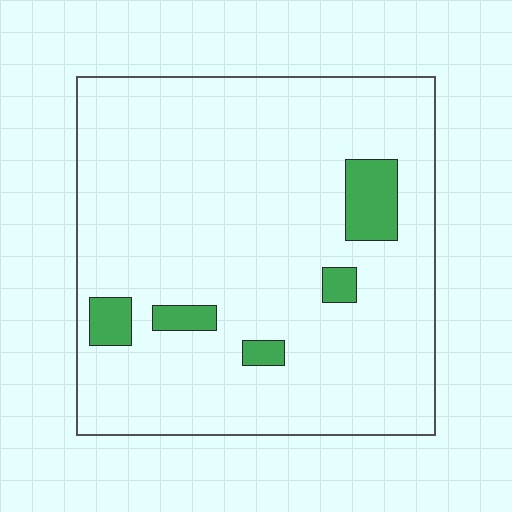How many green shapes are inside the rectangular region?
5.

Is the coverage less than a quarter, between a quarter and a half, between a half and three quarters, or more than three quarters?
Less than a quarter.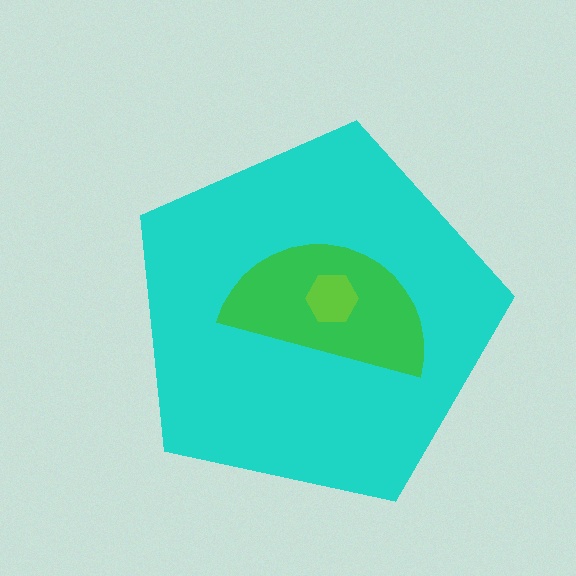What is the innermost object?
The lime hexagon.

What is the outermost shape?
The cyan pentagon.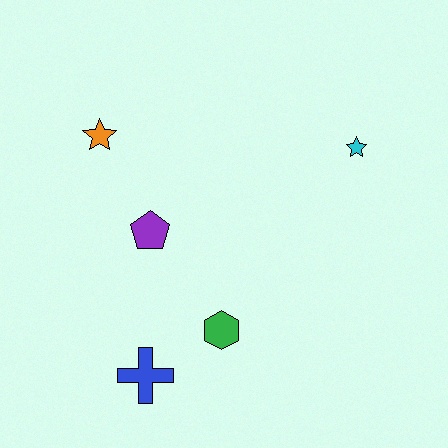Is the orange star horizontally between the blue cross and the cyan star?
No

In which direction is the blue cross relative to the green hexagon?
The blue cross is to the left of the green hexagon.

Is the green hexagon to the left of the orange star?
No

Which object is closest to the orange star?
The purple pentagon is closest to the orange star.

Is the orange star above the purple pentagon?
Yes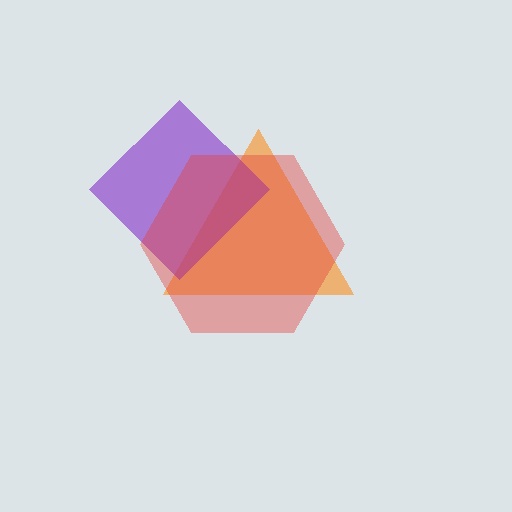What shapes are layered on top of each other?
The layered shapes are: an orange triangle, a purple diamond, a red hexagon.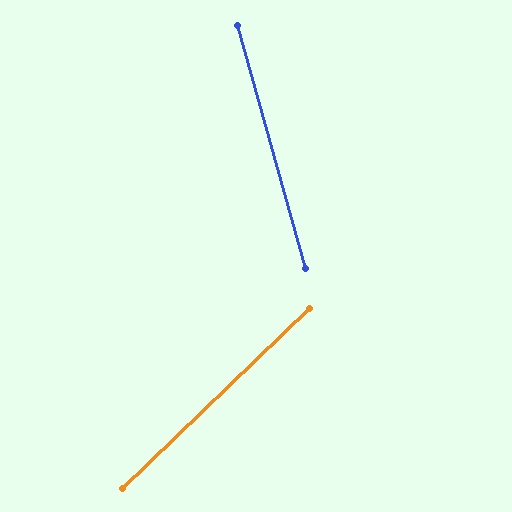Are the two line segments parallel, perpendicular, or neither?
Neither parallel nor perpendicular — they differ by about 61°.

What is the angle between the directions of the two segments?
Approximately 61 degrees.